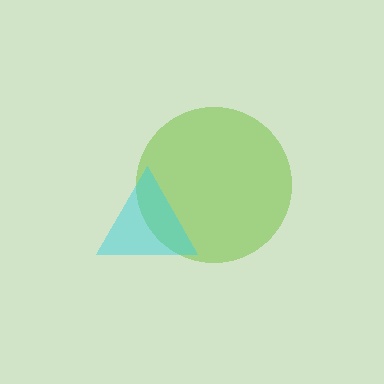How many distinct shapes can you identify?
There are 2 distinct shapes: a lime circle, a cyan triangle.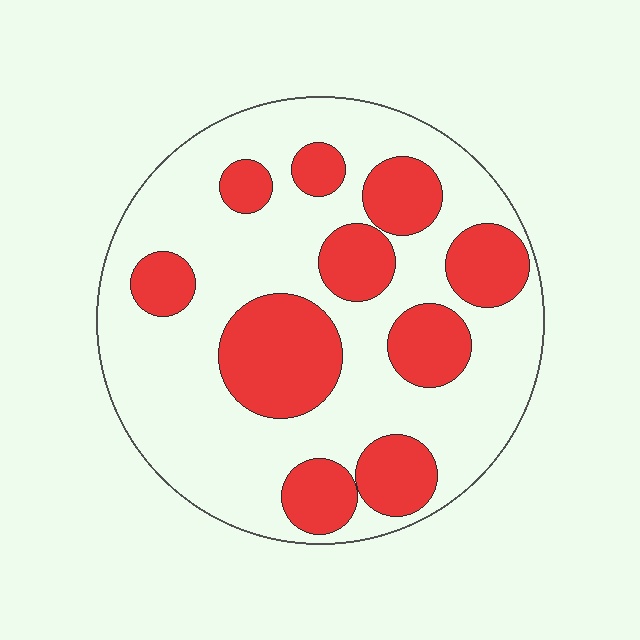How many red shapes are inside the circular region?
10.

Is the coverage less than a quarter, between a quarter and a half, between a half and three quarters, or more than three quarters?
Between a quarter and a half.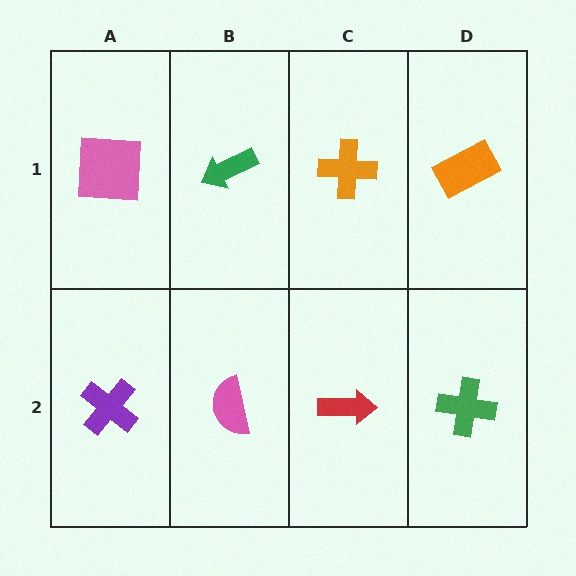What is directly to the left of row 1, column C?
A green arrow.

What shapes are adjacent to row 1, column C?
A red arrow (row 2, column C), a green arrow (row 1, column B), an orange rectangle (row 1, column D).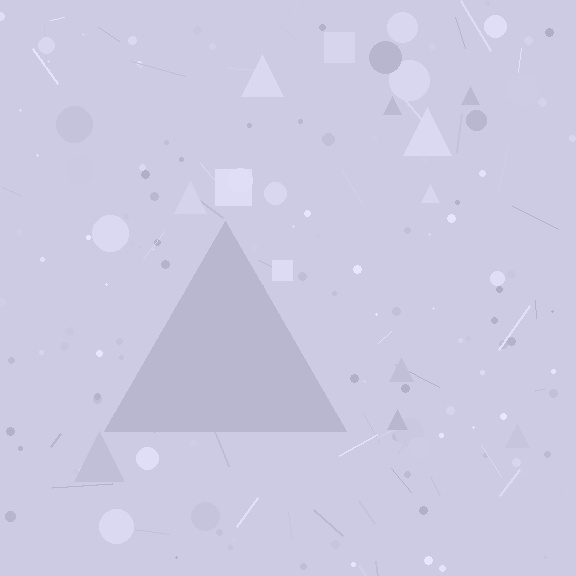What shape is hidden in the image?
A triangle is hidden in the image.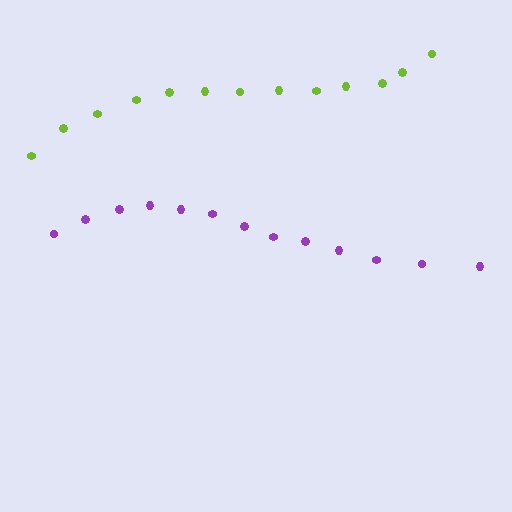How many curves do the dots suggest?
There are 2 distinct paths.